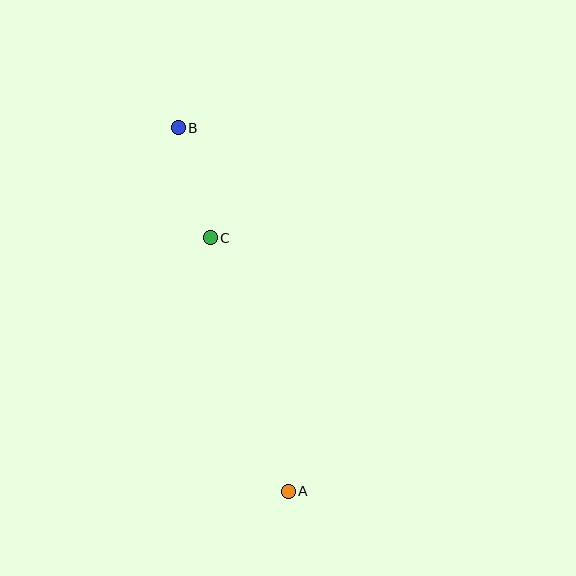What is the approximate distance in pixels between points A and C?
The distance between A and C is approximately 265 pixels.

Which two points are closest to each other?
Points B and C are closest to each other.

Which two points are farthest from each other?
Points A and B are farthest from each other.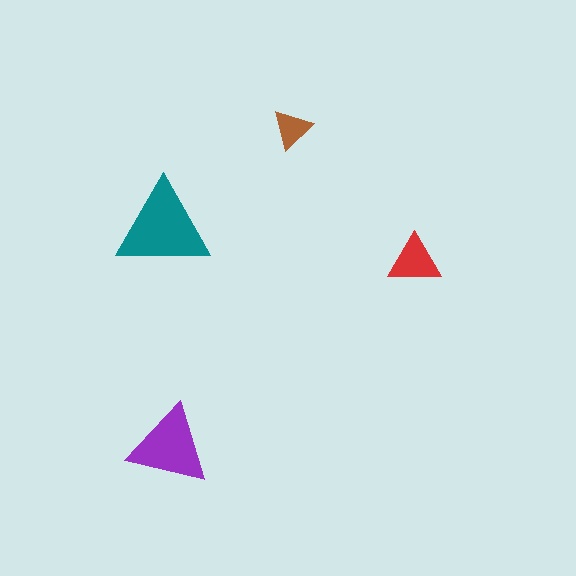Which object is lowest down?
The purple triangle is bottommost.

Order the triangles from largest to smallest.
the teal one, the purple one, the red one, the brown one.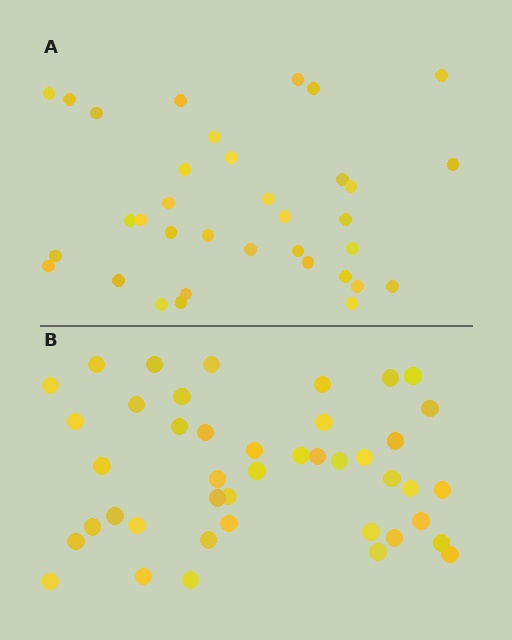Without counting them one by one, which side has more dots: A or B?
Region B (the bottom region) has more dots.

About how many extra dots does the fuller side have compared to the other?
Region B has roughly 8 or so more dots than region A.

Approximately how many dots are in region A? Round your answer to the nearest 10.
About 40 dots. (The exact count is 35, which rounds to 40.)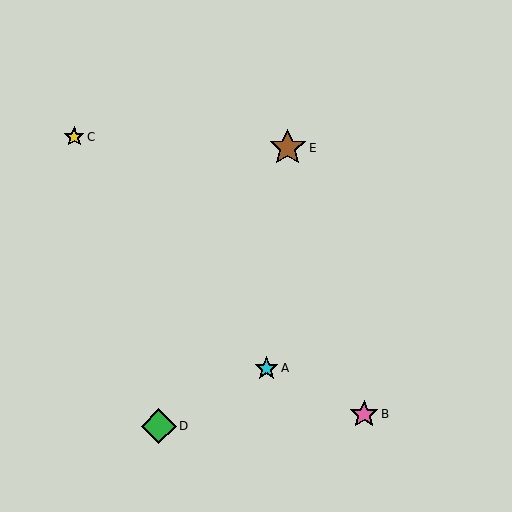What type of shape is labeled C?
Shape C is a yellow star.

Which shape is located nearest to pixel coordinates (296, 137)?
The brown star (labeled E) at (288, 148) is nearest to that location.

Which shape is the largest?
The brown star (labeled E) is the largest.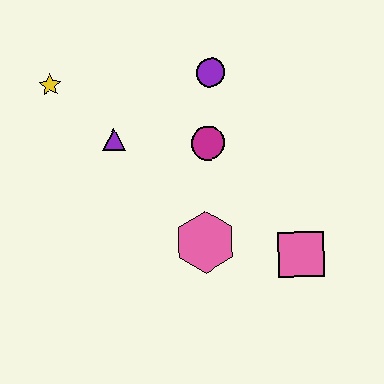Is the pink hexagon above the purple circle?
No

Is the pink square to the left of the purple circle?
No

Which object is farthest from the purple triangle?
The pink square is farthest from the purple triangle.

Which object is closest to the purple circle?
The magenta circle is closest to the purple circle.